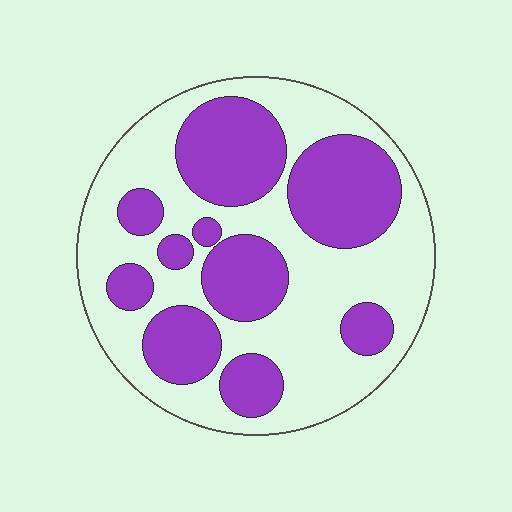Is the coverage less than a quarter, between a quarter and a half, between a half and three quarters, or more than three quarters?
Between a quarter and a half.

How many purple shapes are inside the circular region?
10.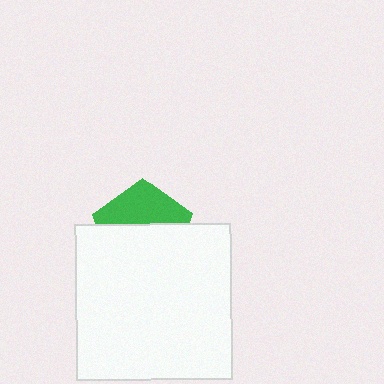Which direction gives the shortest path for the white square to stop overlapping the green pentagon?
Moving down gives the shortest separation.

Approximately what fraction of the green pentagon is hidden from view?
Roughly 58% of the green pentagon is hidden behind the white square.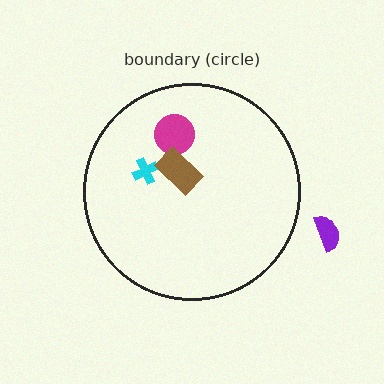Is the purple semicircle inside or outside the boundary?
Outside.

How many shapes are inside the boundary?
3 inside, 1 outside.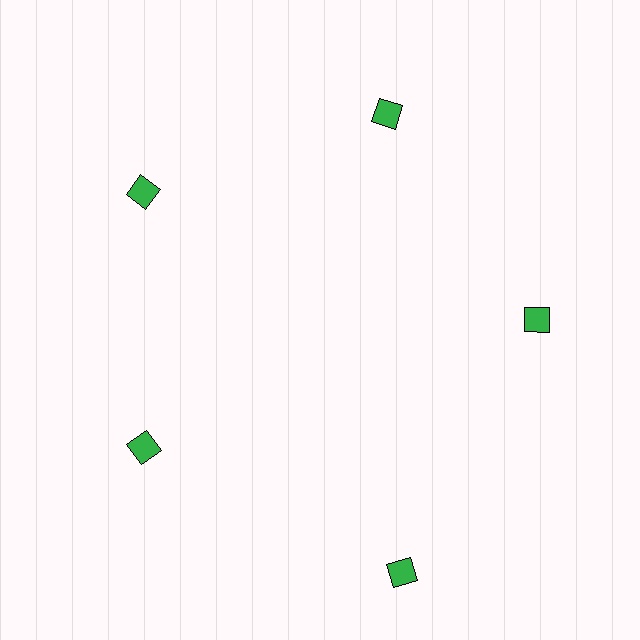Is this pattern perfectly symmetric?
No. The 5 green squares are arranged in a ring, but one element near the 5 o'clock position is pushed outward from the center, breaking the 5-fold rotational symmetry.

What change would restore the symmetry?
The symmetry would be restored by moving it inward, back onto the ring so that all 5 squares sit at equal angles and equal distance from the center.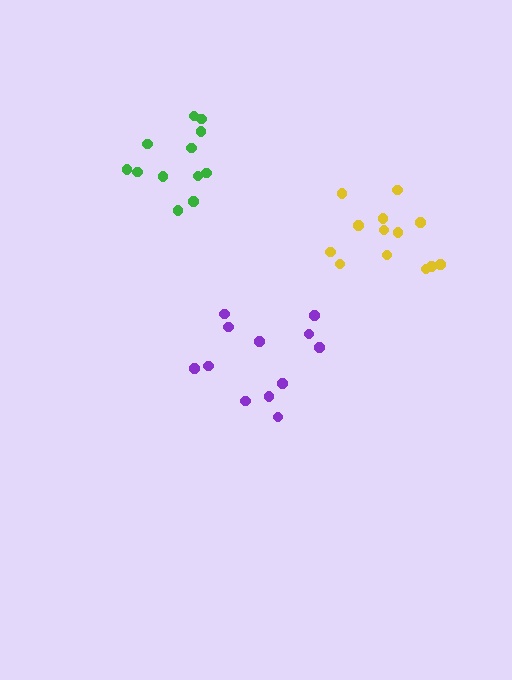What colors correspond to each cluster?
The clusters are colored: green, purple, yellow.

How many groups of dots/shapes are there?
There are 3 groups.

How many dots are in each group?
Group 1: 12 dots, Group 2: 12 dots, Group 3: 13 dots (37 total).